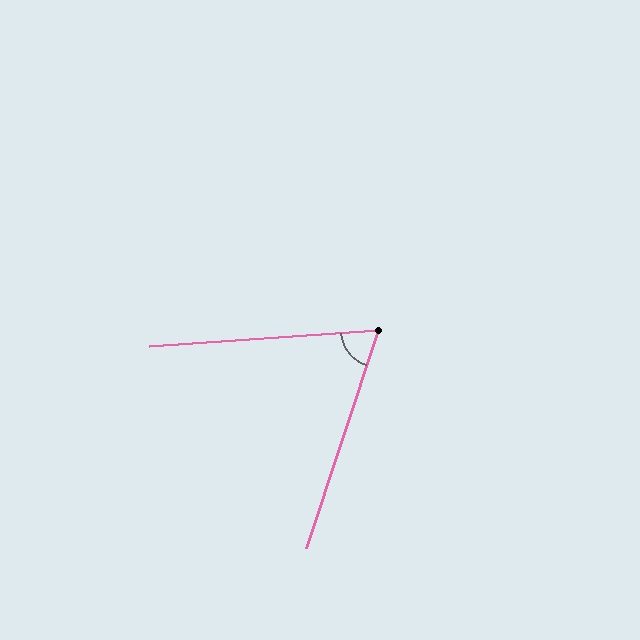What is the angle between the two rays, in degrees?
Approximately 68 degrees.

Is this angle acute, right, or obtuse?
It is acute.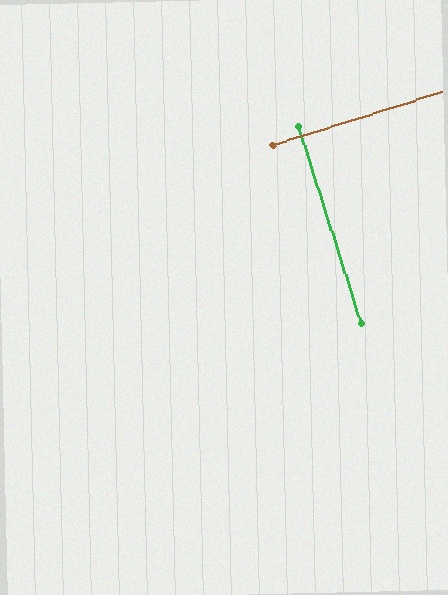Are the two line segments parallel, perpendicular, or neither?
Perpendicular — they meet at approximately 90°.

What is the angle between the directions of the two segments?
Approximately 90 degrees.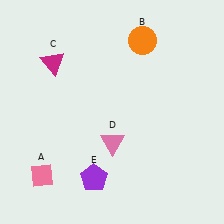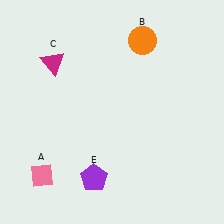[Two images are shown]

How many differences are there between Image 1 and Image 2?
There is 1 difference between the two images.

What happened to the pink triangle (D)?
The pink triangle (D) was removed in Image 2. It was in the bottom-right area of Image 1.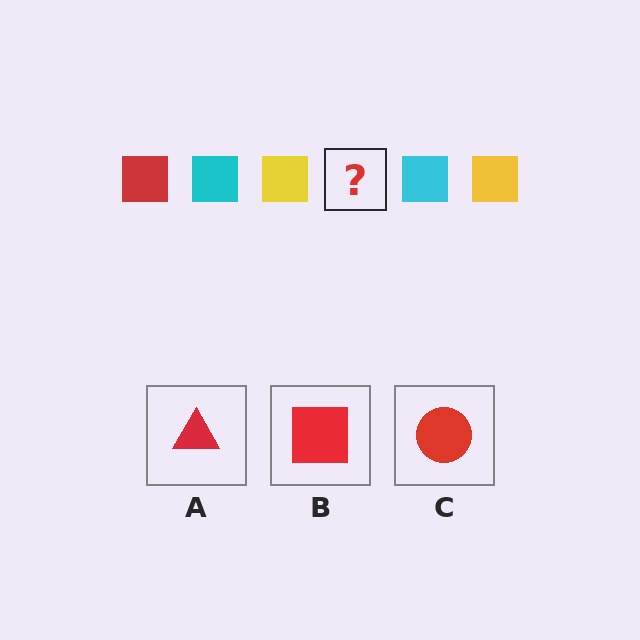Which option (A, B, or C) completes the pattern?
B.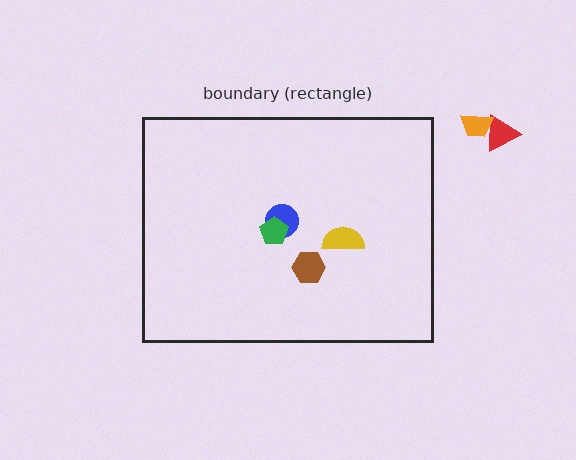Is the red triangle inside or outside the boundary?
Outside.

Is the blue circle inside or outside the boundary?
Inside.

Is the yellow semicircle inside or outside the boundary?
Inside.